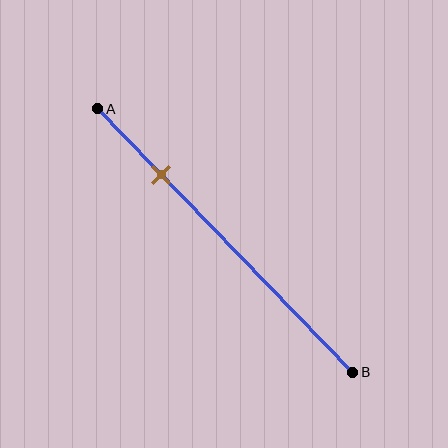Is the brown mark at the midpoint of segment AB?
No, the mark is at about 25% from A, not at the 50% midpoint.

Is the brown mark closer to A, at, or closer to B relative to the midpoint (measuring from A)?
The brown mark is closer to point A than the midpoint of segment AB.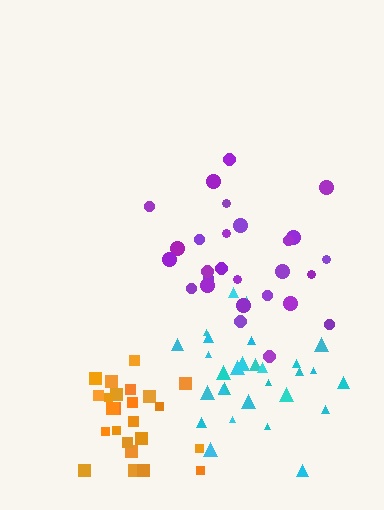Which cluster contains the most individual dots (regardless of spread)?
Cyan (30).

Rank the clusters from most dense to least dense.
orange, cyan, purple.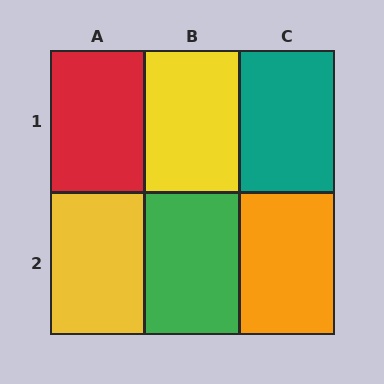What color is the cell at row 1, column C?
Teal.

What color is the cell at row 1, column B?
Yellow.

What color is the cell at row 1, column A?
Red.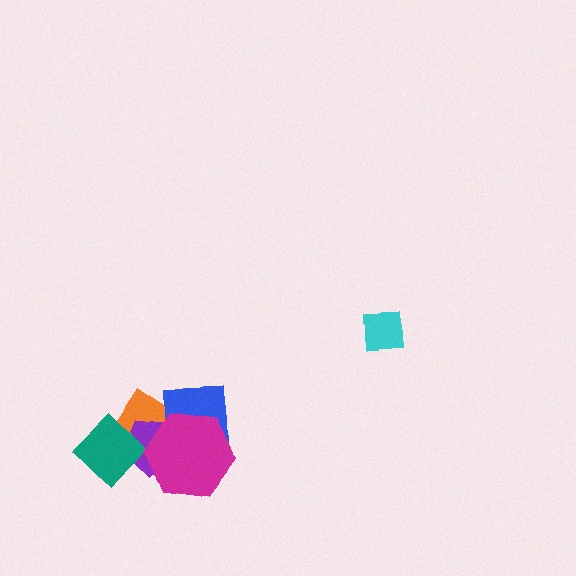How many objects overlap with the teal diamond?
2 objects overlap with the teal diamond.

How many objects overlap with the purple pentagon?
4 objects overlap with the purple pentagon.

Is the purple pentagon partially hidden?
Yes, it is partially covered by another shape.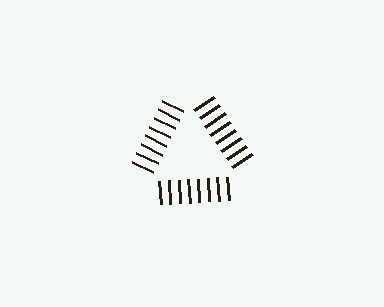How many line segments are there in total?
24 — 8 along each of the 3 edges.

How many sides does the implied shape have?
3 sides — the line-ends trace a triangle.